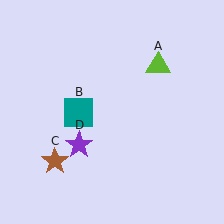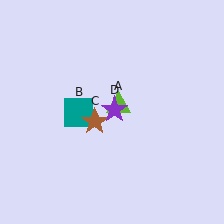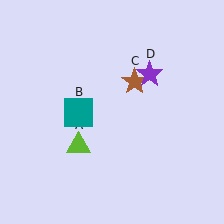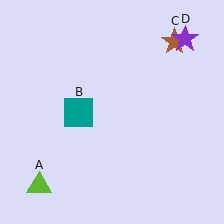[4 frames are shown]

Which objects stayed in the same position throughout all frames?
Teal square (object B) remained stationary.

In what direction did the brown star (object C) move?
The brown star (object C) moved up and to the right.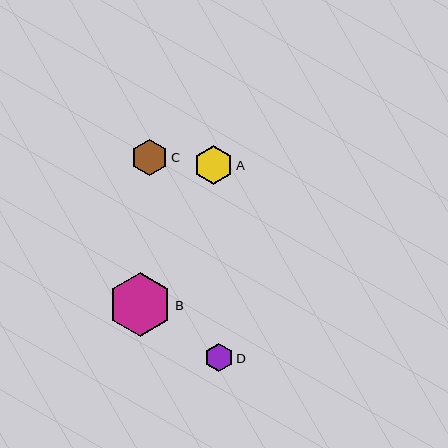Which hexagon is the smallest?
Hexagon D is the smallest with a size of approximately 28 pixels.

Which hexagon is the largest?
Hexagon B is the largest with a size of approximately 64 pixels.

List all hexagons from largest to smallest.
From largest to smallest: B, A, C, D.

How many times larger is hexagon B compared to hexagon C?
Hexagon B is approximately 1.8 times the size of hexagon C.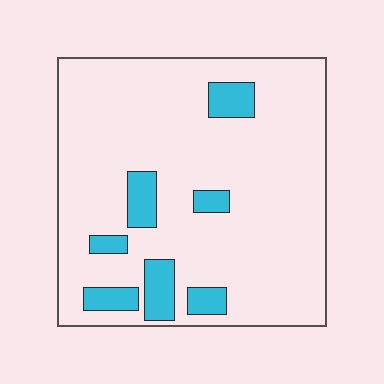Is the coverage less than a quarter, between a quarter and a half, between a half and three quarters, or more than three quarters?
Less than a quarter.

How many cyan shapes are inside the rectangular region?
7.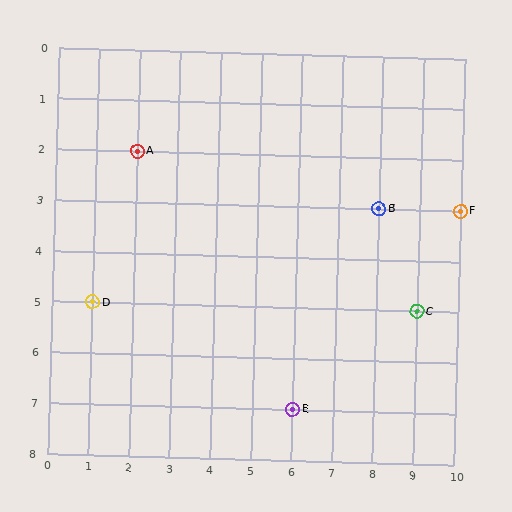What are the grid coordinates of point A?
Point A is at grid coordinates (2, 2).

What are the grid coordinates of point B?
Point B is at grid coordinates (8, 3).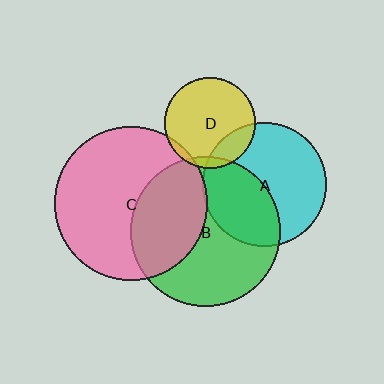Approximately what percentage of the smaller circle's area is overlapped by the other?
Approximately 5%.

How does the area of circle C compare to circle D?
Approximately 2.8 times.